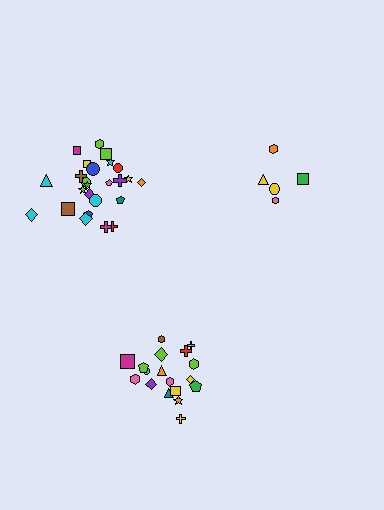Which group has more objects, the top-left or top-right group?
The top-left group.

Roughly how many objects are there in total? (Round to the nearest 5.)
Roughly 50 objects in total.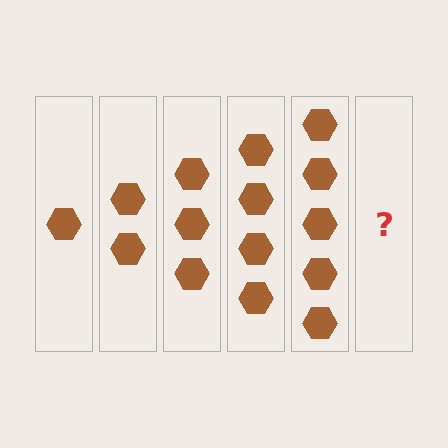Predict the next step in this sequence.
The next step is 6 hexagons.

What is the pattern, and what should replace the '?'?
The pattern is that each step adds one more hexagon. The '?' should be 6 hexagons.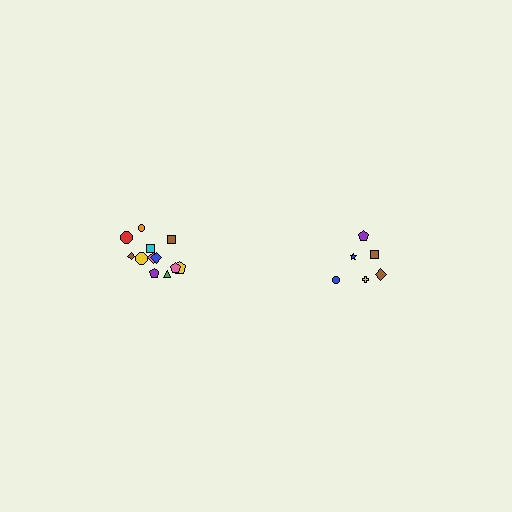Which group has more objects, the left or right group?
The left group.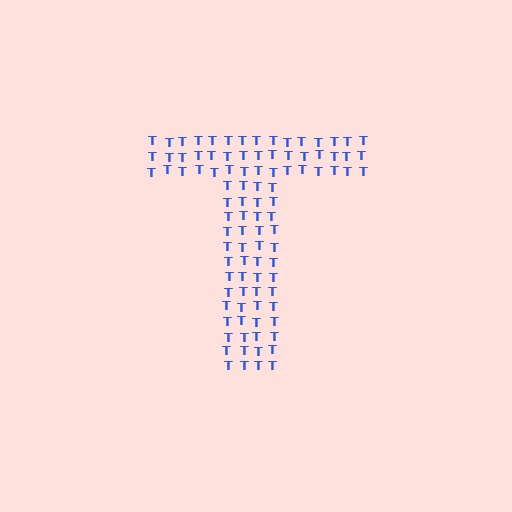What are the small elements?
The small elements are letter T's.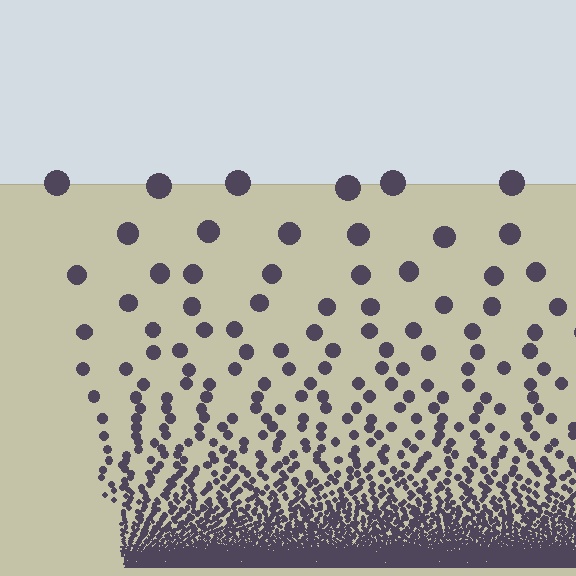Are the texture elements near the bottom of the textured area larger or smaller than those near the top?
Smaller. The gradient is inverted — elements near the bottom are smaller and denser.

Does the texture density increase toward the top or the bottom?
Density increases toward the bottom.